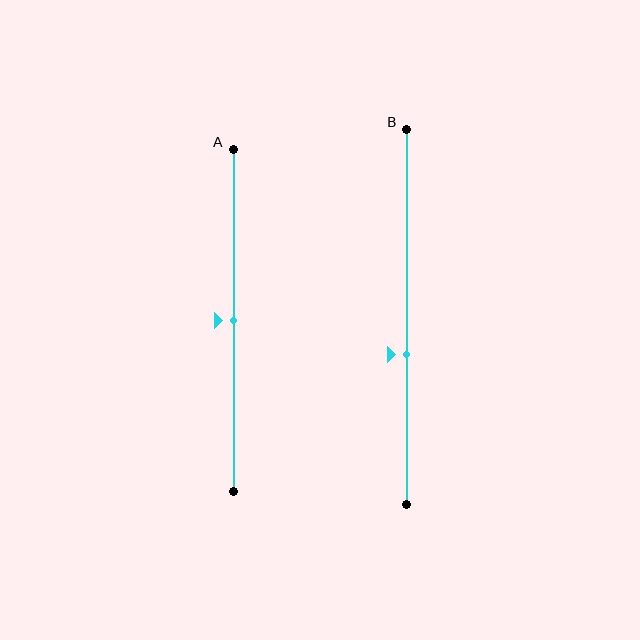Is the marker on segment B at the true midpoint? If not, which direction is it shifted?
No, the marker on segment B is shifted downward by about 10% of the segment length.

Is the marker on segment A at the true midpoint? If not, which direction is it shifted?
Yes, the marker on segment A is at the true midpoint.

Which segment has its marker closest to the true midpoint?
Segment A has its marker closest to the true midpoint.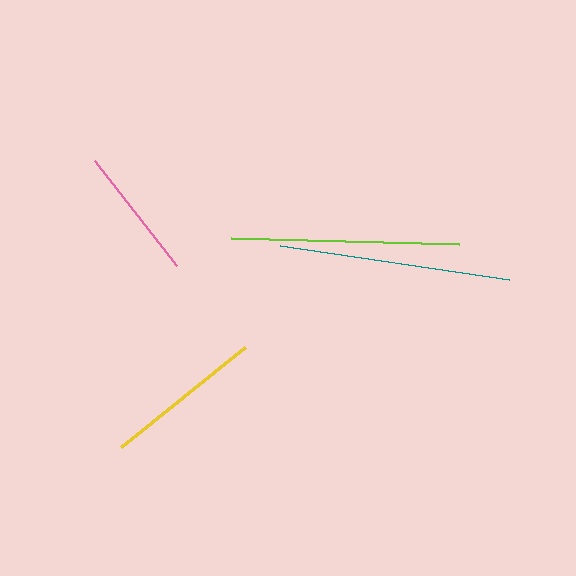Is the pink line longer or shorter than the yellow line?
The yellow line is longer than the pink line.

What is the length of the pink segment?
The pink segment is approximately 133 pixels long.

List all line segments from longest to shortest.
From longest to shortest: teal, lime, yellow, pink.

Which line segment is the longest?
The teal line is the longest at approximately 232 pixels.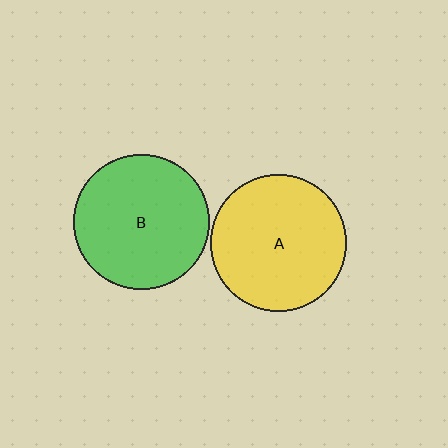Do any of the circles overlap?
No, none of the circles overlap.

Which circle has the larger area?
Circle A (yellow).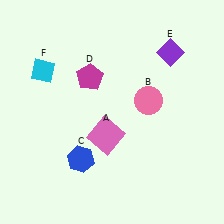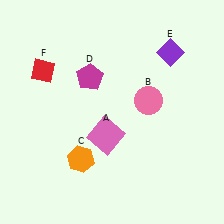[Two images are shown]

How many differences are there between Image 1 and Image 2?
There are 2 differences between the two images.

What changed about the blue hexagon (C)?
In Image 1, C is blue. In Image 2, it changed to orange.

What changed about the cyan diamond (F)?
In Image 1, F is cyan. In Image 2, it changed to red.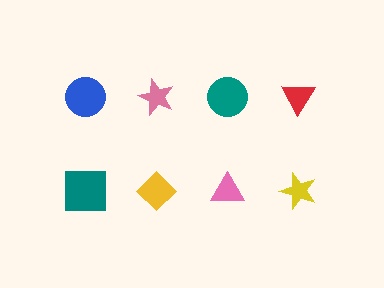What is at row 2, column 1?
A teal square.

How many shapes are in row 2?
4 shapes.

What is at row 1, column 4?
A red triangle.